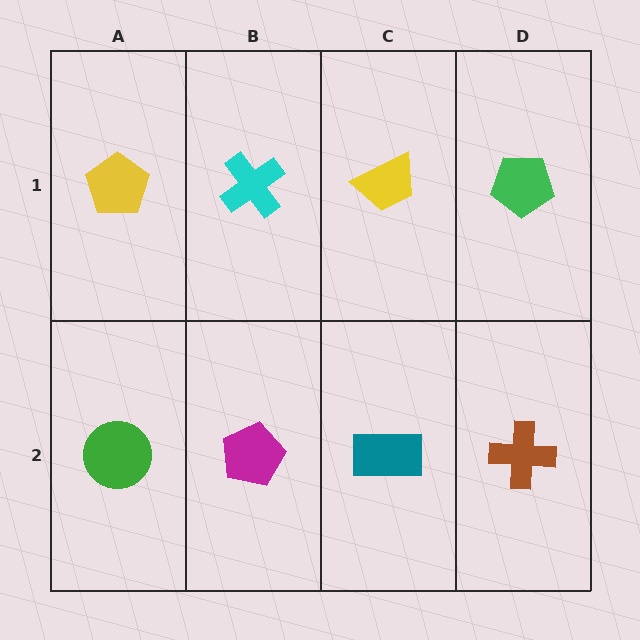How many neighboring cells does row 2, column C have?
3.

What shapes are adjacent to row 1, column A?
A green circle (row 2, column A), a cyan cross (row 1, column B).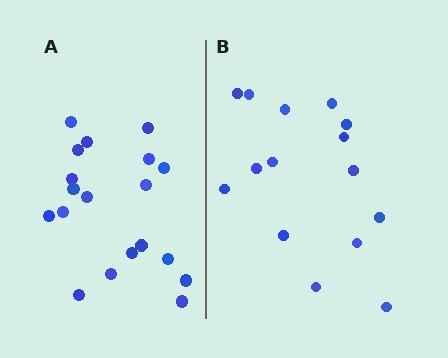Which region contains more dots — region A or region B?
Region A (the left region) has more dots.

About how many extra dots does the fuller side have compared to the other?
Region A has about 4 more dots than region B.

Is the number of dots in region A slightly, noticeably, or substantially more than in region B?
Region A has noticeably more, but not dramatically so. The ratio is roughly 1.3 to 1.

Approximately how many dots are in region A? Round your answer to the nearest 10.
About 20 dots. (The exact count is 19, which rounds to 20.)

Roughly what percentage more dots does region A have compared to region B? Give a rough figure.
About 25% more.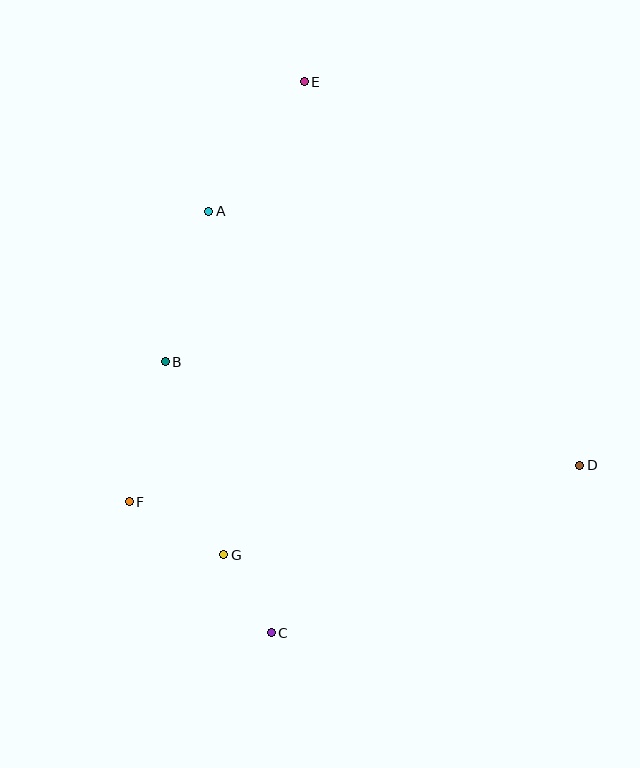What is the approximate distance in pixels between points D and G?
The distance between D and G is approximately 367 pixels.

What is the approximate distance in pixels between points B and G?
The distance between B and G is approximately 202 pixels.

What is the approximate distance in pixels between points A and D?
The distance between A and D is approximately 449 pixels.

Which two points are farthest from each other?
Points C and E are farthest from each other.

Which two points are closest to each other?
Points C and G are closest to each other.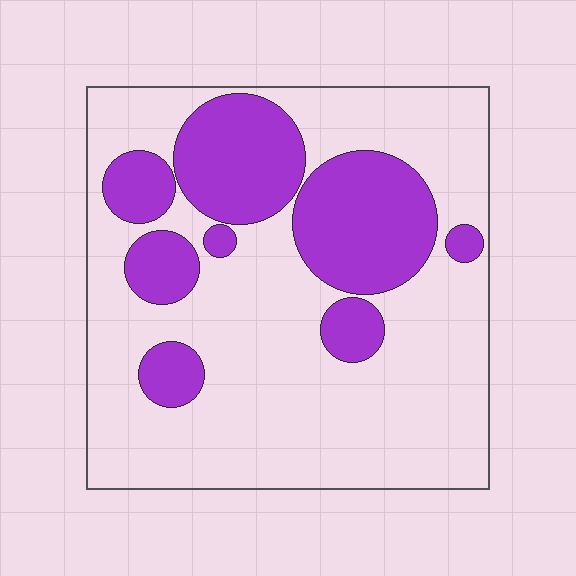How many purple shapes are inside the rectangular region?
8.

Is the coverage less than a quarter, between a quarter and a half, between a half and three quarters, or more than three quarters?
Between a quarter and a half.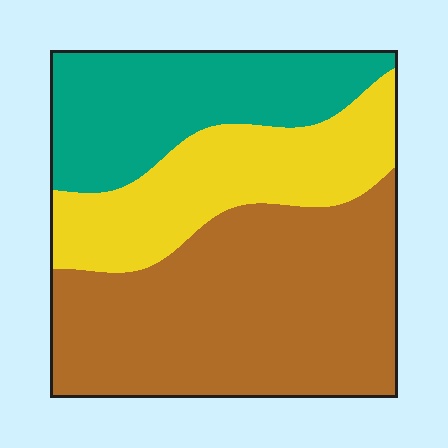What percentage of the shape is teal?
Teal covers roughly 25% of the shape.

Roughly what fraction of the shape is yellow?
Yellow covers about 25% of the shape.